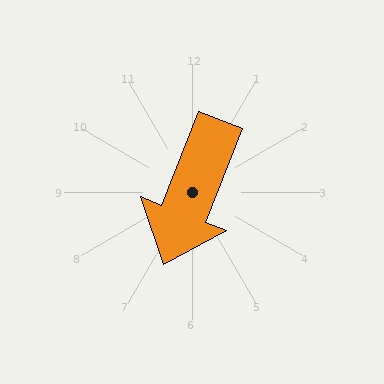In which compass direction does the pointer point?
South.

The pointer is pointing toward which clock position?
Roughly 7 o'clock.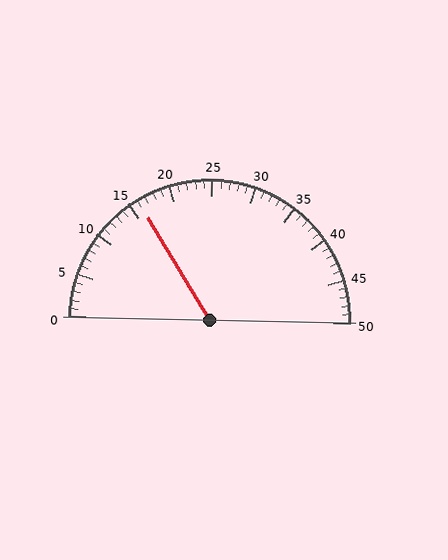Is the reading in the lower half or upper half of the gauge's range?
The reading is in the lower half of the range (0 to 50).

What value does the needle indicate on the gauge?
The needle indicates approximately 16.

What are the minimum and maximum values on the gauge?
The gauge ranges from 0 to 50.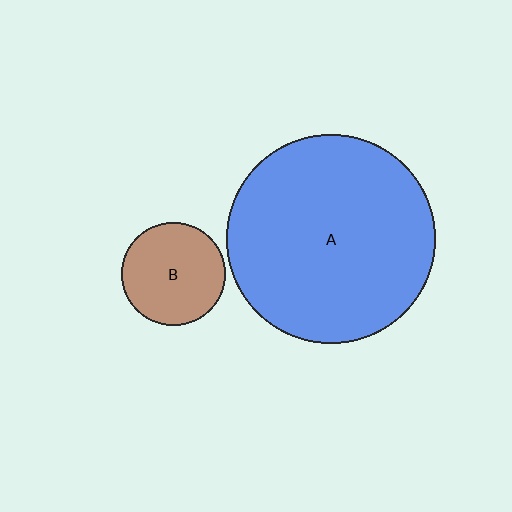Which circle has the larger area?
Circle A (blue).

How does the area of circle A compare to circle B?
Approximately 4.1 times.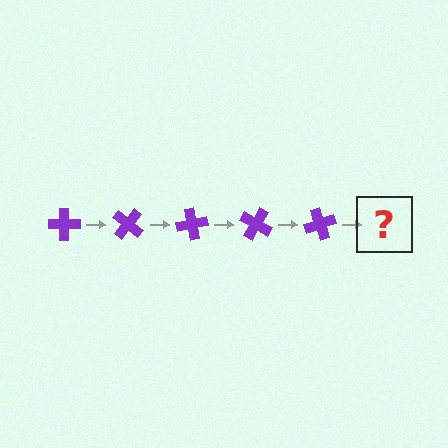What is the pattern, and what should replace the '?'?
The pattern is that the cross rotates 40 degrees each step. The '?' should be a purple cross rotated 200 degrees.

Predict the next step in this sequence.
The next step is a purple cross rotated 200 degrees.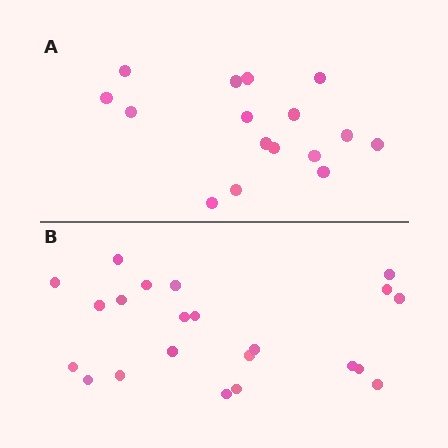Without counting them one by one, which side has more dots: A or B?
Region B (the bottom region) has more dots.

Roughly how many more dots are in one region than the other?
Region B has about 6 more dots than region A.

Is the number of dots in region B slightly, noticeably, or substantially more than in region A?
Region B has noticeably more, but not dramatically so. The ratio is roughly 1.4 to 1.